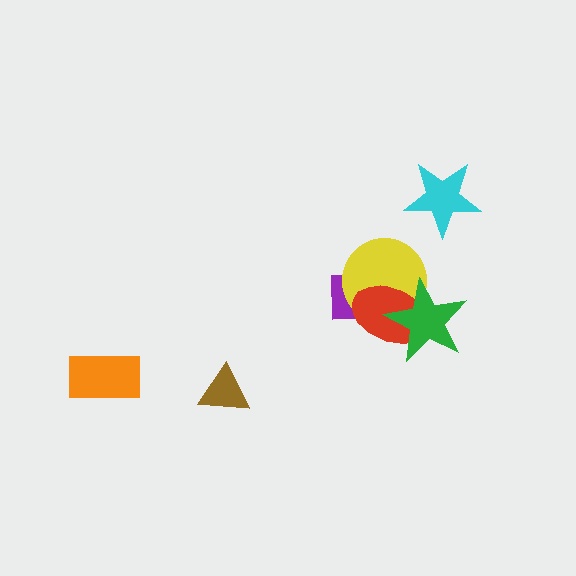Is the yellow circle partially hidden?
Yes, it is partially covered by another shape.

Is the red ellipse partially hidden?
Yes, it is partially covered by another shape.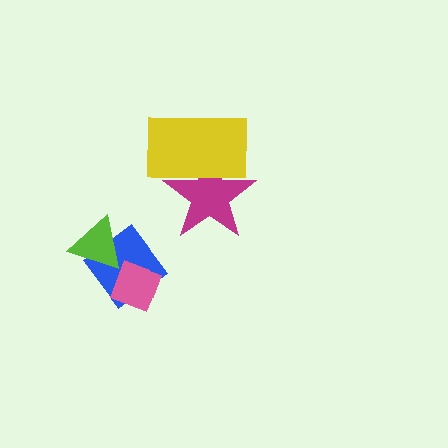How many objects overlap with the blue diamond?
2 objects overlap with the blue diamond.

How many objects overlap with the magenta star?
1 object overlaps with the magenta star.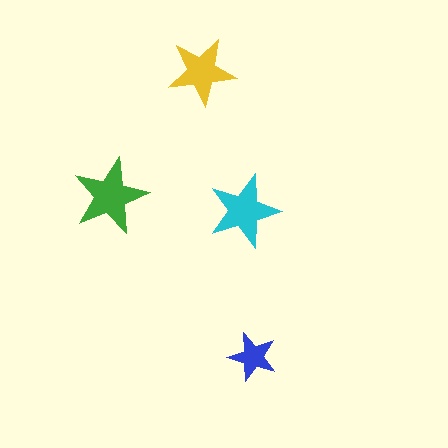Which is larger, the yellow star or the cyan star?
The cyan one.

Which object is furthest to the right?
The blue star is rightmost.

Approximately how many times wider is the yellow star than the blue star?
About 1.5 times wider.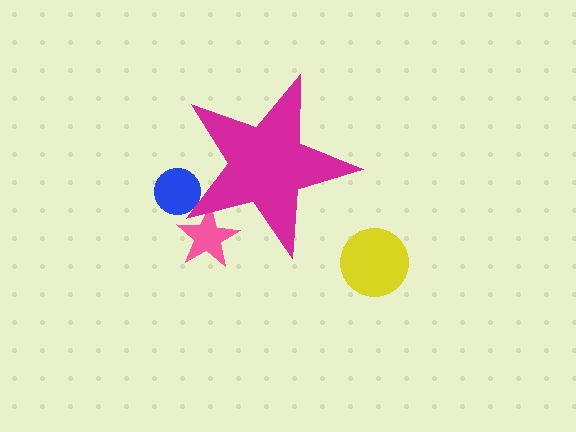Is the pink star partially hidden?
Yes, the pink star is partially hidden behind the magenta star.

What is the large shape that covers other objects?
A magenta star.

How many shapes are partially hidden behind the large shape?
2 shapes are partially hidden.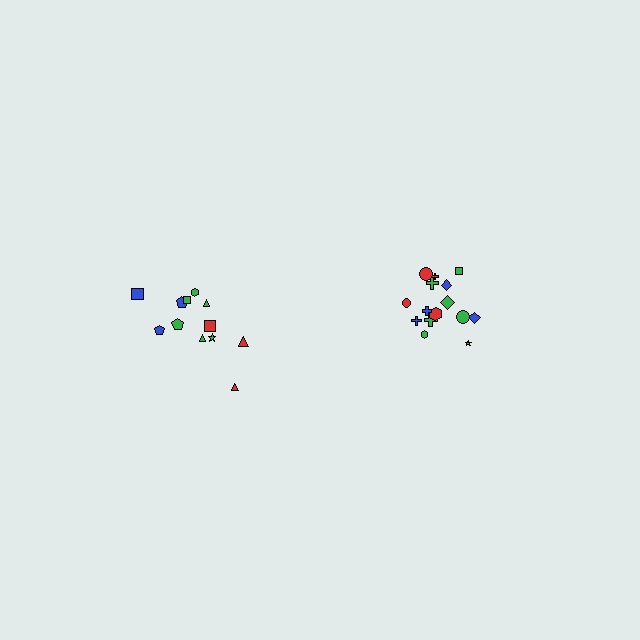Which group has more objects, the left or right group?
The right group.